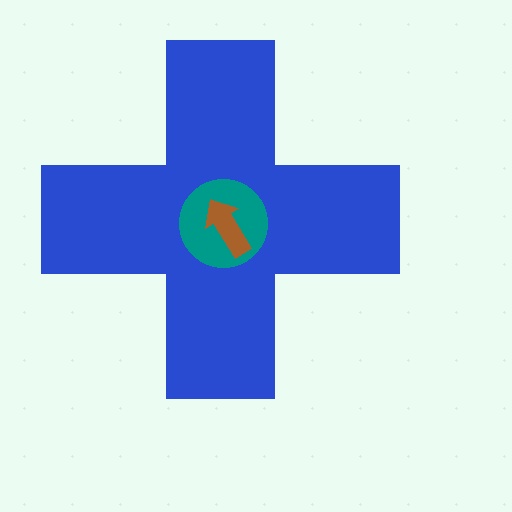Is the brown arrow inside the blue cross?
Yes.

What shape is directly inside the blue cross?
The teal circle.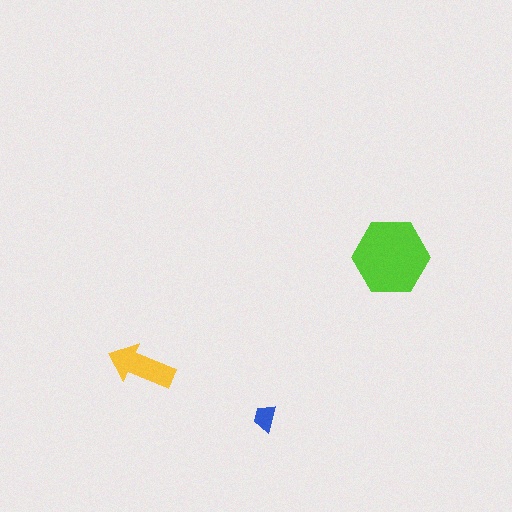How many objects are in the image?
There are 3 objects in the image.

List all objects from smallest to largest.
The blue trapezoid, the yellow arrow, the lime hexagon.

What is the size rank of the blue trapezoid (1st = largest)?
3rd.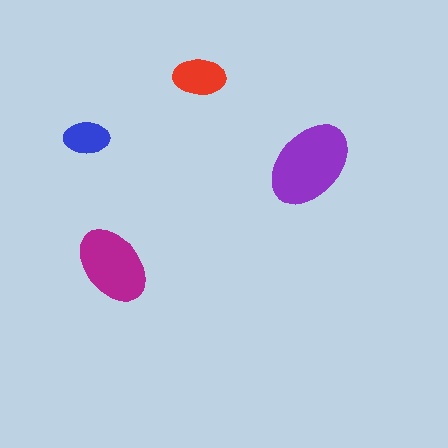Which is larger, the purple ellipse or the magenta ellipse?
The purple one.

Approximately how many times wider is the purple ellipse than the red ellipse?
About 1.5 times wider.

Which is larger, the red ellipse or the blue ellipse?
The red one.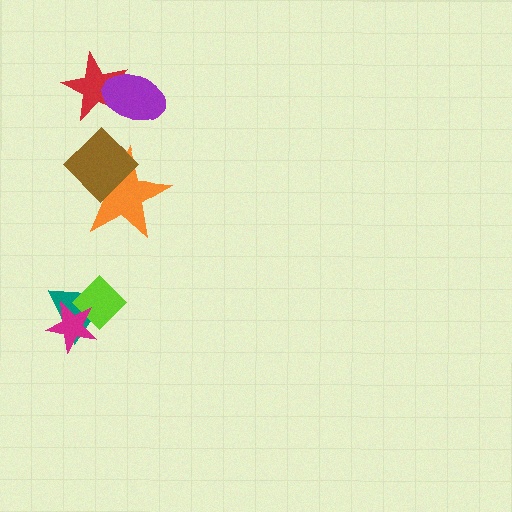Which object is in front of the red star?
The purple ellipse is in front of the red star.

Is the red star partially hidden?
Yes, it is partially covered by another shape.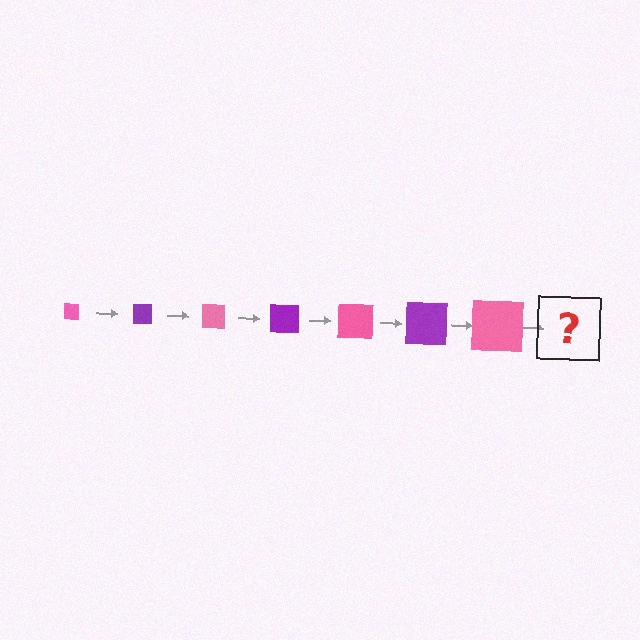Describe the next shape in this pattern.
It should be a purple square, larger than the previous one.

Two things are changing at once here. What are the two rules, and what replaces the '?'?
The two rules are that the square grows larger each step and the color cycles through pink and purple. The '?' should be a purple square, larger than the previous one.